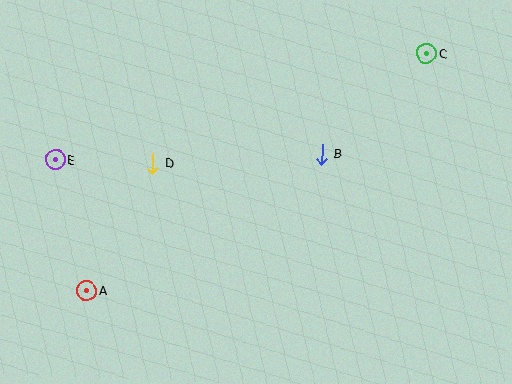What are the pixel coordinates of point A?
Point A is at (87, 291).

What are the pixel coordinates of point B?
Point B is at (322, 154).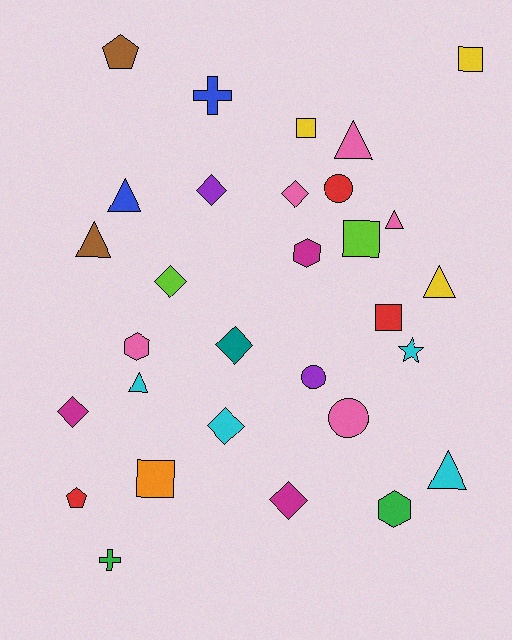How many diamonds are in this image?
There are 7 diamonds.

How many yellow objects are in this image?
There are 3 yellow objects.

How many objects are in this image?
There are 30 objects.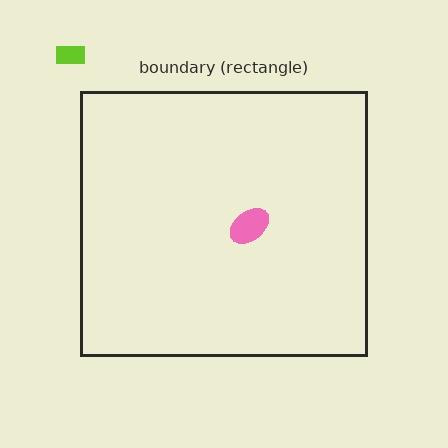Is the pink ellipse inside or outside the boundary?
Inside.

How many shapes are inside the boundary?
1 inside, 1 outside.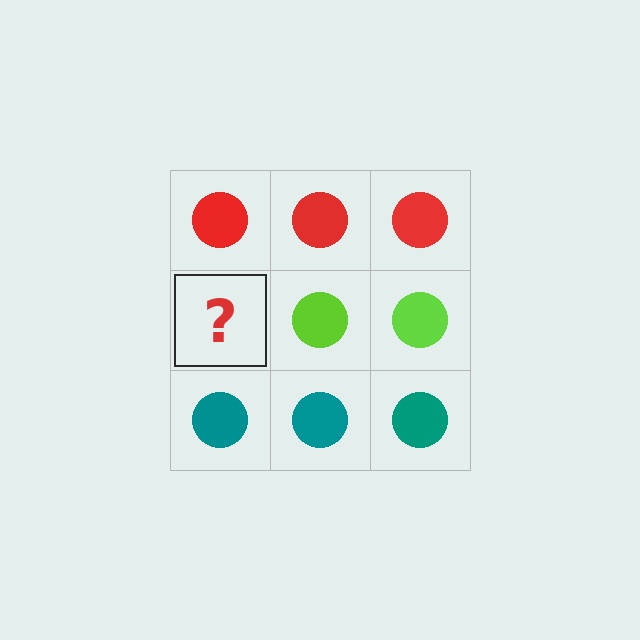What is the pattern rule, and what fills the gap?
The rule is that each row has a consistent color. The gap should be filled with a lime circle.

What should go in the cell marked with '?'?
The missing cell should contain a lime circle.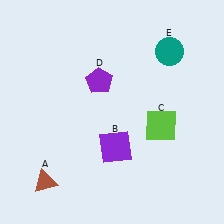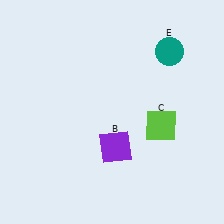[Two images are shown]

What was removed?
The purple pentagon (D), the brown triangle (A) were removed in Image 2.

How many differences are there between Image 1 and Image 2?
There are 2 differences between the two images.